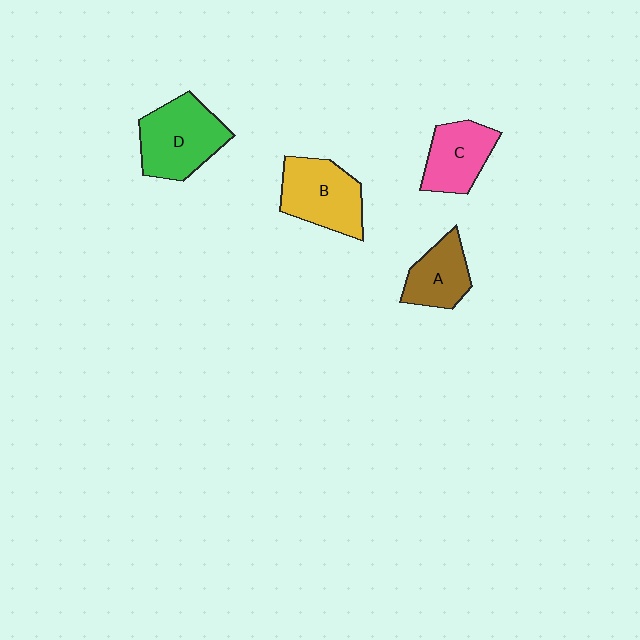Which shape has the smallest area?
Shape A (brown).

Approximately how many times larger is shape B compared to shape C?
Approximately 1.2 times.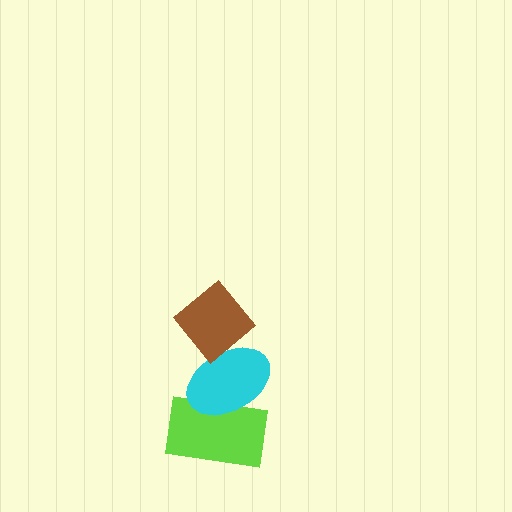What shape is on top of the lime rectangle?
The cyan ellipse is on top of the lime rectangle.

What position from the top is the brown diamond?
The brown diamond is 1st from the top.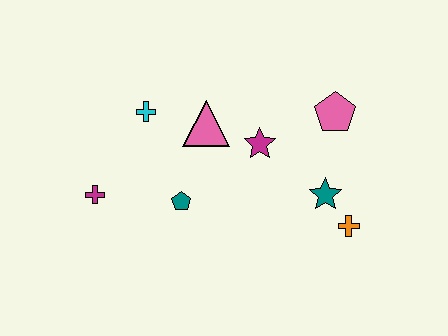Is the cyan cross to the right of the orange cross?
No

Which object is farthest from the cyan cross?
The orange cross is farthest from the cyan cross.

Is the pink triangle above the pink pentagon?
No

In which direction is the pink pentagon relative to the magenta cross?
The pink pentagon is to the right of the magenta cross.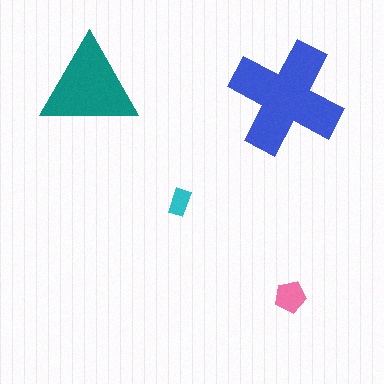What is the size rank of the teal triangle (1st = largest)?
2nd.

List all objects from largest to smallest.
The blue cross, the teal triangle, the pink pentagon, the cyan rectangle.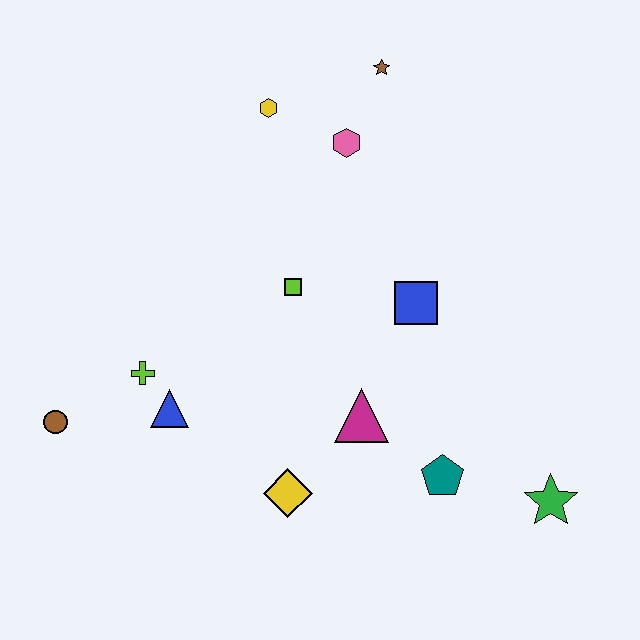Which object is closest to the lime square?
The blue square is closest to the lime square.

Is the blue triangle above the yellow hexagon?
No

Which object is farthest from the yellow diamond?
The brown star is farthest from the yellow diamond.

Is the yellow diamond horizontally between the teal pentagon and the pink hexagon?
No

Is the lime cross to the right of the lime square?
No